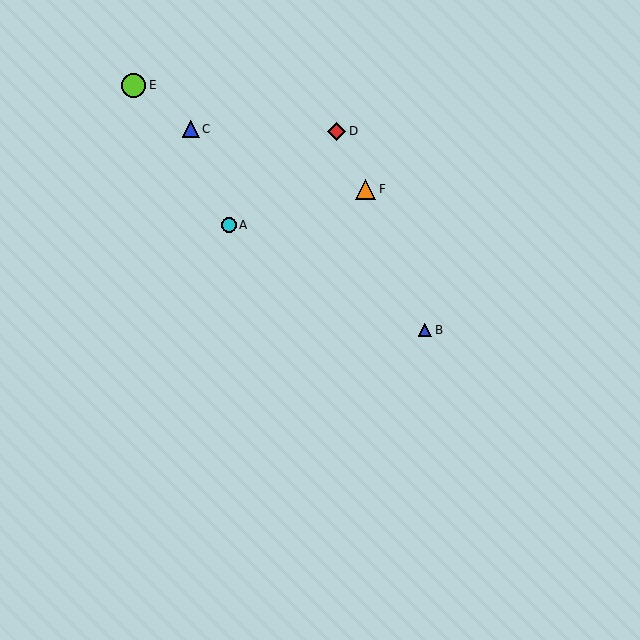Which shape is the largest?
The lime circle (labeled E) is the largest.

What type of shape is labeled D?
Shape D is a red diamond.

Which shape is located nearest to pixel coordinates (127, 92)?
The lime circle (labeled E) at (134, 85) is nearest to that location.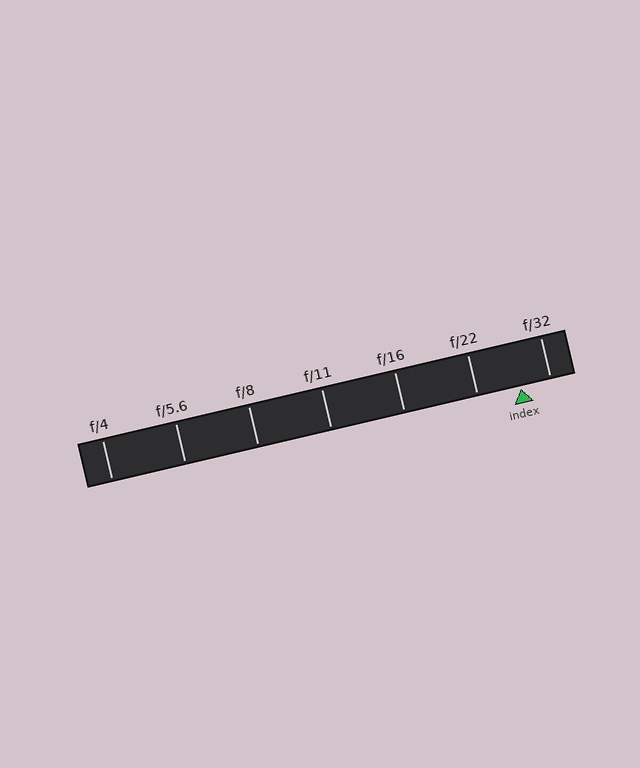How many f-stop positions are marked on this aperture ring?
There are 7 f-stop positions marked.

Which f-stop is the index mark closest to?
The index mark is closest to f/32.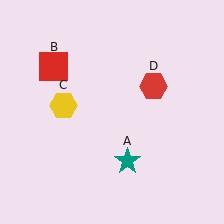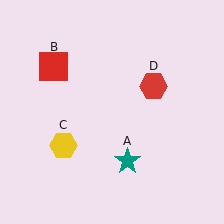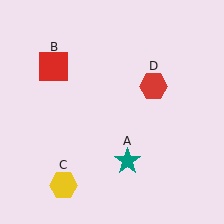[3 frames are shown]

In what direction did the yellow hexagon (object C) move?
The yellow hexagon (object C) moved down.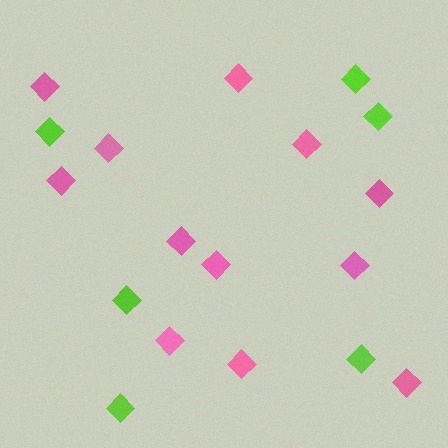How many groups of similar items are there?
There are 2 groups: one group of pink diamonds (12) and one group of lime diamonds (6).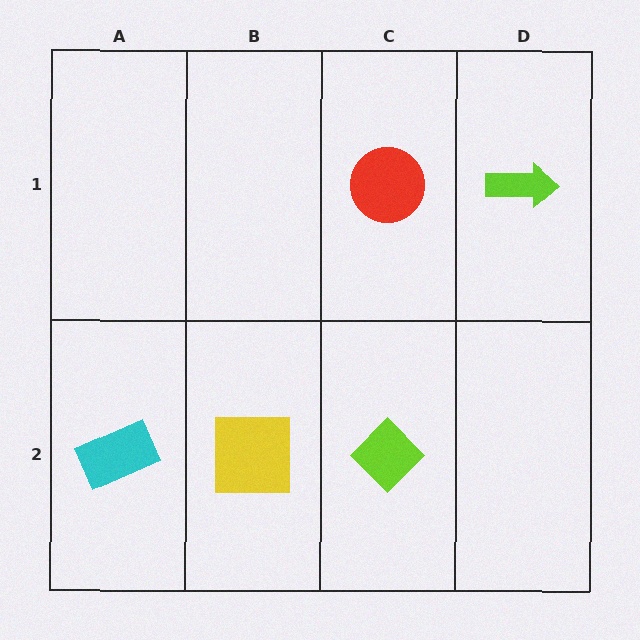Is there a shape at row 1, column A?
No, that cell is empty.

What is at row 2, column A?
A cyan rectangle.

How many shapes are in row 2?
3 shapes.